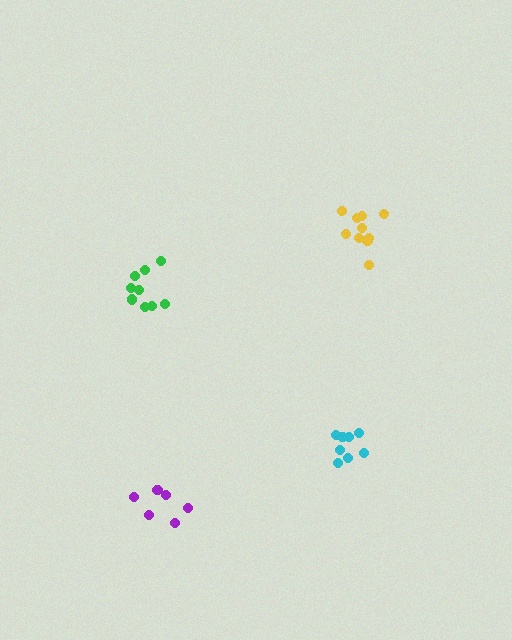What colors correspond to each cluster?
The clusters are colored: yellow, cyan, green, purple.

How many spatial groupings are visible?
There are 4 spatial groupings.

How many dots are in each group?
Group 1: 10 dots, Group 2: 9 dots, Group 3: 9 dots, Group 4: 6 dots (34 total).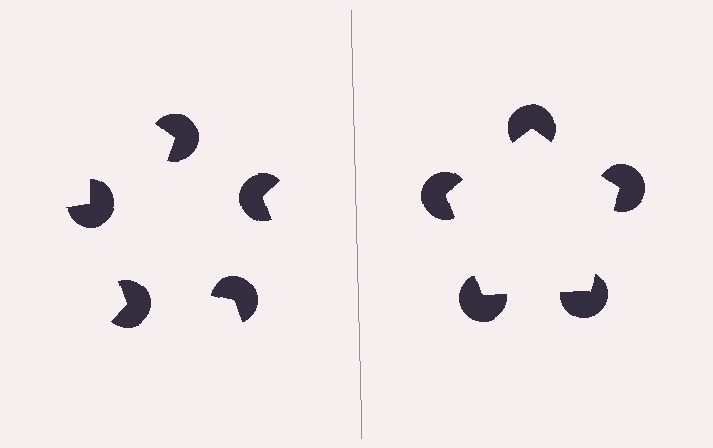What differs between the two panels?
The pac-man discs are positioned identically on both sides; only the wedge orientations differ. On the right they align to a pentagon; on the left they are misaligned.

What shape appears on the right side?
An illusory pentagon.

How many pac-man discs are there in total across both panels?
10 — 5 on each side.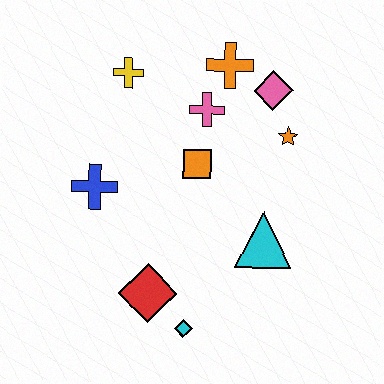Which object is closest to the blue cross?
The orange square is closest to the blue cross.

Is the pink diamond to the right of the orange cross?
Yes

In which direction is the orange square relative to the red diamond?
The orange square is above the red diamond.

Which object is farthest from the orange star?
The cyan diamond is farthest from the orange star.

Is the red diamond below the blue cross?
Yes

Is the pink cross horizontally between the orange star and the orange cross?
No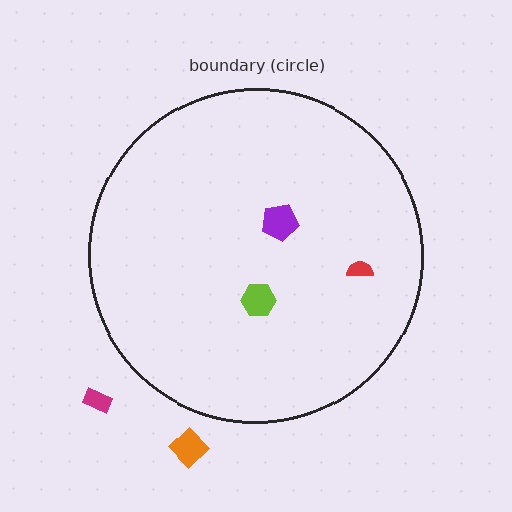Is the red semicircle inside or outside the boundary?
Inside.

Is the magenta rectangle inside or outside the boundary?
Outside.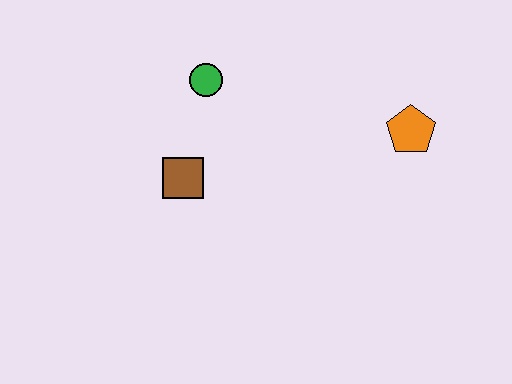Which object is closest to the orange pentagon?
The green circle is closest to the orange pentagon.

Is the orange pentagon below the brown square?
No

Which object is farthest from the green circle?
The orange pentagon is farthest from the green circle.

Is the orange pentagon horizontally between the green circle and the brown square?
No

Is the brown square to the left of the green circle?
Yes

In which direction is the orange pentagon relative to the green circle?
The orange pentagon is to the right of the green circle.